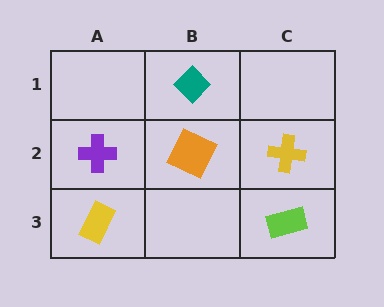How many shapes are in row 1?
1 shape.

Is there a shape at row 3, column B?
No, that cell is empty.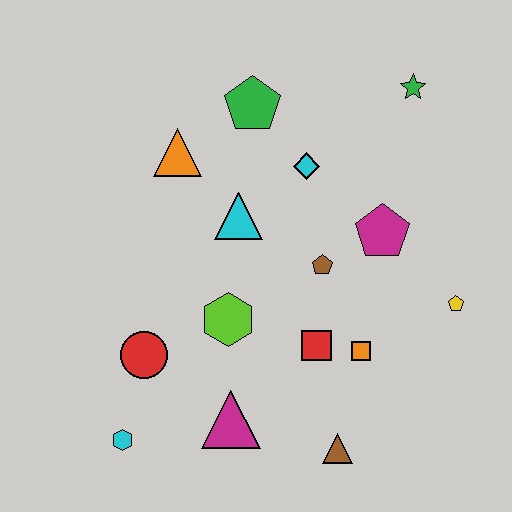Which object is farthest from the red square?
The green star is farthest from the red square.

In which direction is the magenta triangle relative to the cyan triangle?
The magenta triangle is below the cyan triangle.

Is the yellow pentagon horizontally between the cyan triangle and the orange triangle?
No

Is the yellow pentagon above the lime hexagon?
Yes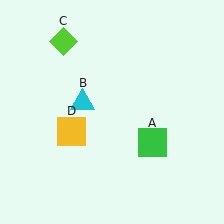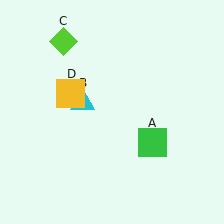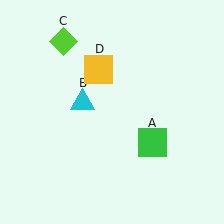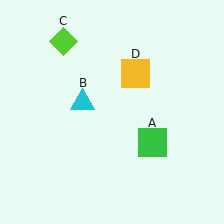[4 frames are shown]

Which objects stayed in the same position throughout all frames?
Green square (object A) and cyan triangle (object B) and lime diamond (object C) remained stationary.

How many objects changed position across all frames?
1 object changed position: yellow square (object D).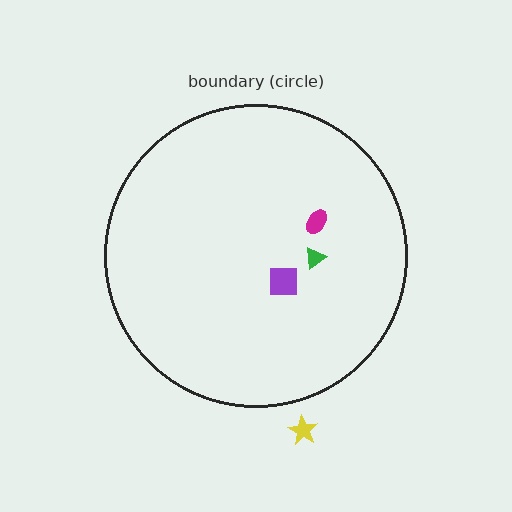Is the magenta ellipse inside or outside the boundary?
Inside.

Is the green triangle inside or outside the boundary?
Inside.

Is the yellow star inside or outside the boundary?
Outside.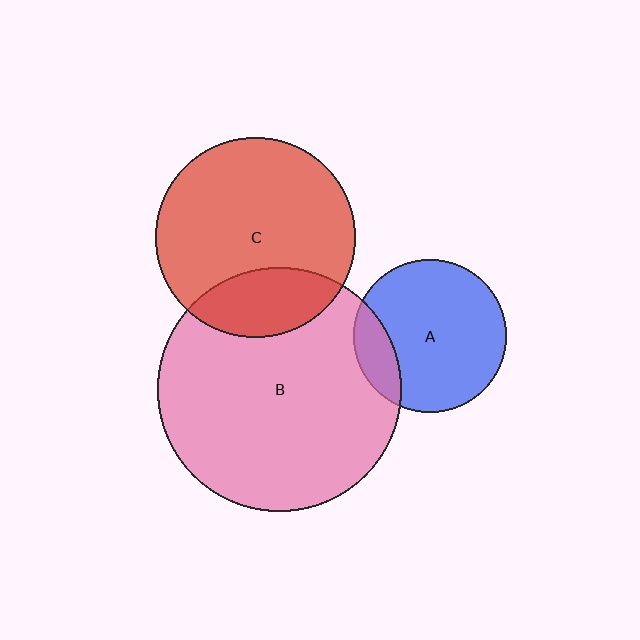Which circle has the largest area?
Circle B (pink).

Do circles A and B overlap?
Yes.